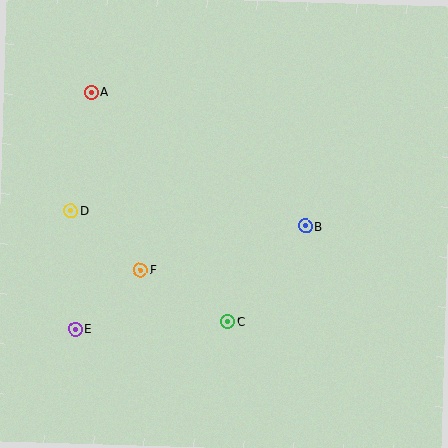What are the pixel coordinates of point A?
Point A is at (91, 92).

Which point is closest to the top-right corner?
Point B is closest to the top-right corner.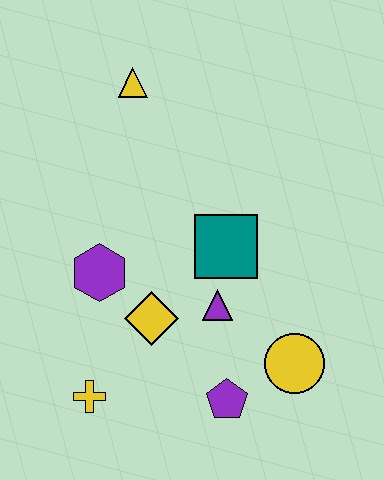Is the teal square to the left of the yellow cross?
No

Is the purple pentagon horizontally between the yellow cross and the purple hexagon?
No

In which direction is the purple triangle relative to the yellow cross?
The purple triangle is to the right of the yellow cross.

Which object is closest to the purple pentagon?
The yellow circle is closest to the purple pentagon.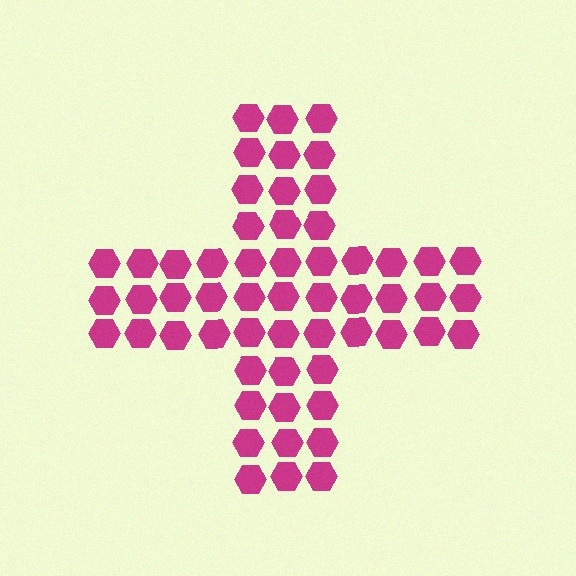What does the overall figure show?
The overall figure shows a cross.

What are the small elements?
The small elements are hexagons.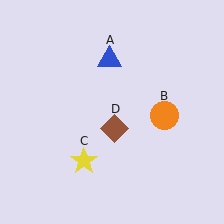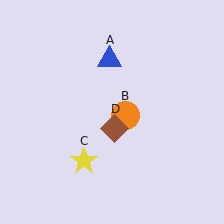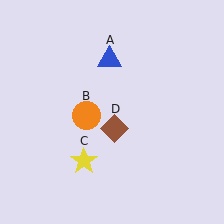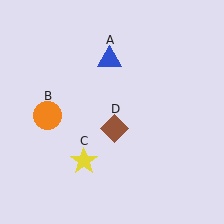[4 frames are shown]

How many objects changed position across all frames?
1 object changed position: orange circle (object B).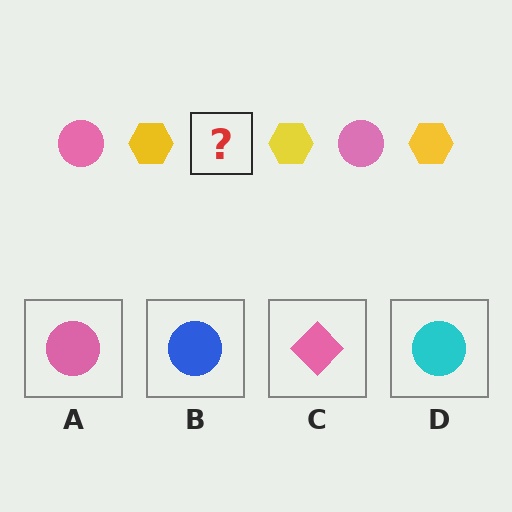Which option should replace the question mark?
Option A.